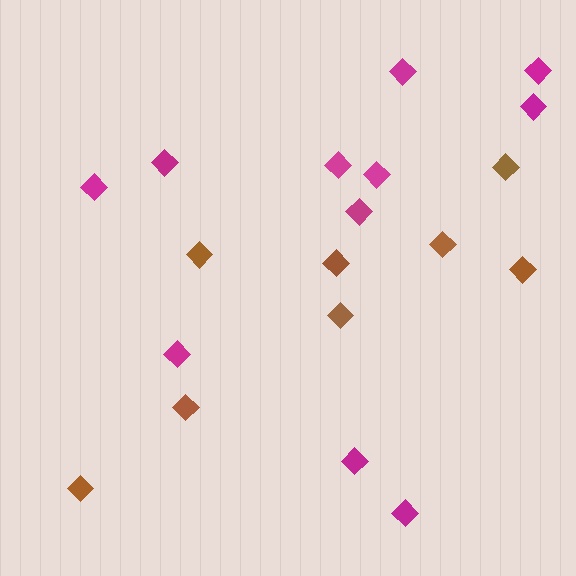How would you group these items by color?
There are 2 groups: one group of magenta diamonds (11) and one group of brown diamonds (8).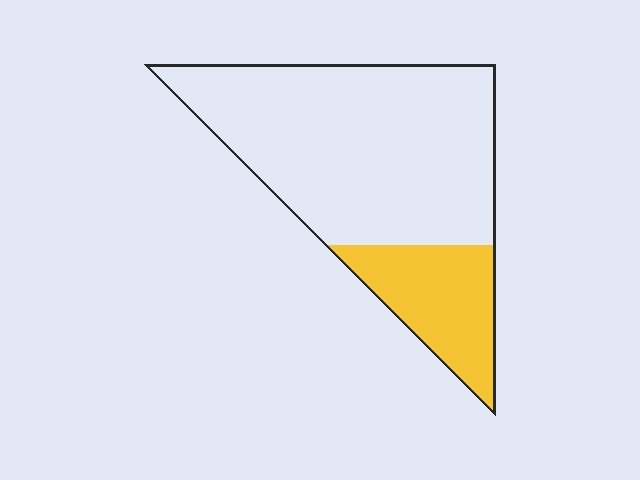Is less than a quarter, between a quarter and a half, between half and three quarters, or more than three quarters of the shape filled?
Less than a quarter.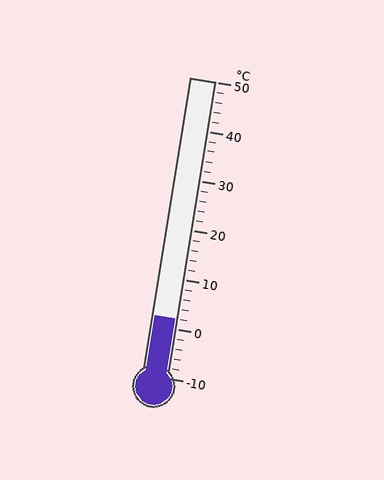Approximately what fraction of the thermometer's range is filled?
The thermometer is filled to approximately 20% of its range.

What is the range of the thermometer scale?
The thermometer scale ranges from -10°C to 50°C.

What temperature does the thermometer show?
The thermometer shows approximately 2°C.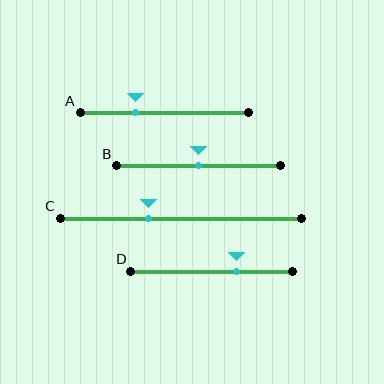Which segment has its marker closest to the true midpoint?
Segment B has its marker closest to the true midpoint.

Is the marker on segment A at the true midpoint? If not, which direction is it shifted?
No, the marker on segment A is shifted to the left by about 17% of the segment length.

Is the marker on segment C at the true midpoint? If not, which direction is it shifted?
No, the marker on segment C is shifted to the left by about 14% of the segment length.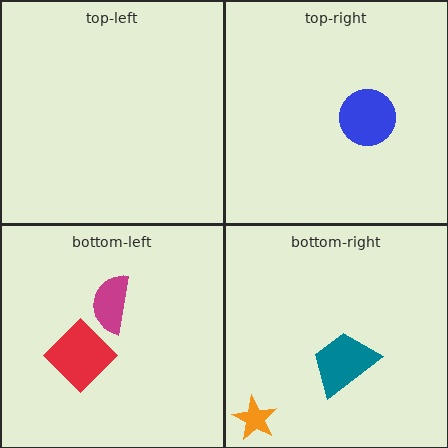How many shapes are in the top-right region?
1.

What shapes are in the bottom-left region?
The red diamond, the magenta semicircle.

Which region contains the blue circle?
The top-right region.